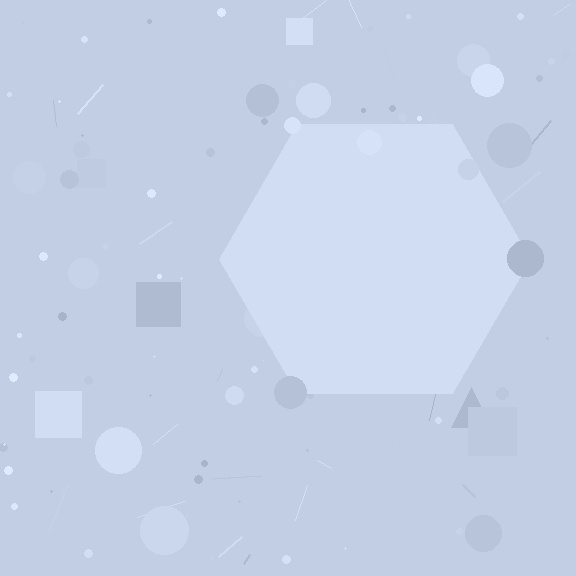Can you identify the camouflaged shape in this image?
The camouflaged shape is a hexagon.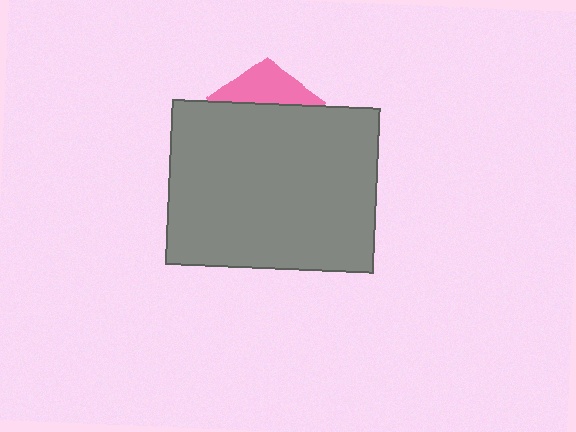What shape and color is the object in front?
The object in front is a gray rectangle.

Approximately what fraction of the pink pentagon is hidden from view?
Roughly 70% of the pink pentagon is hidden behind the gray rectangle.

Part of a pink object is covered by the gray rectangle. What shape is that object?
It is a pentagon.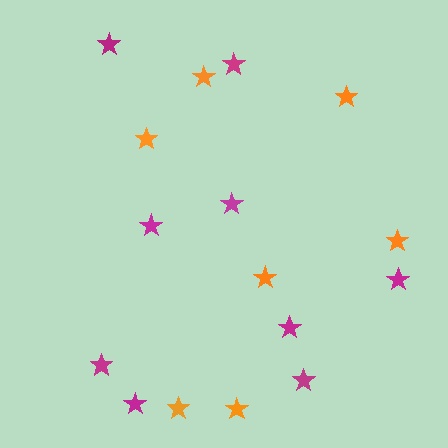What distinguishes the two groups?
There are 2 groups: one group of orange stars (7) and one group of magenta stars (9).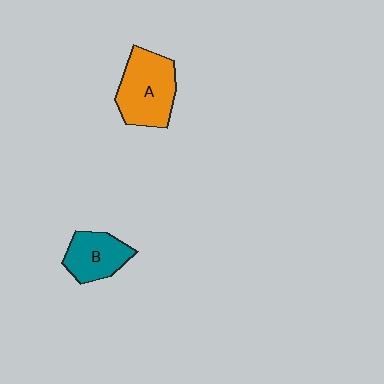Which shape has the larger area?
Shape A (orange).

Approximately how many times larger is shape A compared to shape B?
Approximately 1.4 times.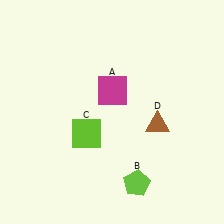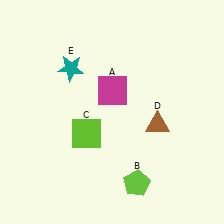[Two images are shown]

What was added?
A teal star (E) was added in Image 2.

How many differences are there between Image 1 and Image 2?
There is 1 difference between the two images.